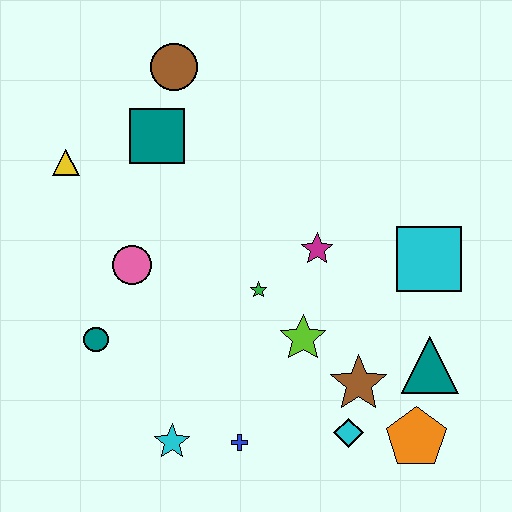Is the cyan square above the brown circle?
No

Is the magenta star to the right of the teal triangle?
No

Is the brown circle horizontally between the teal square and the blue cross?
Yes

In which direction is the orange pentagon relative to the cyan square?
The orange pentagon is below the cyan square.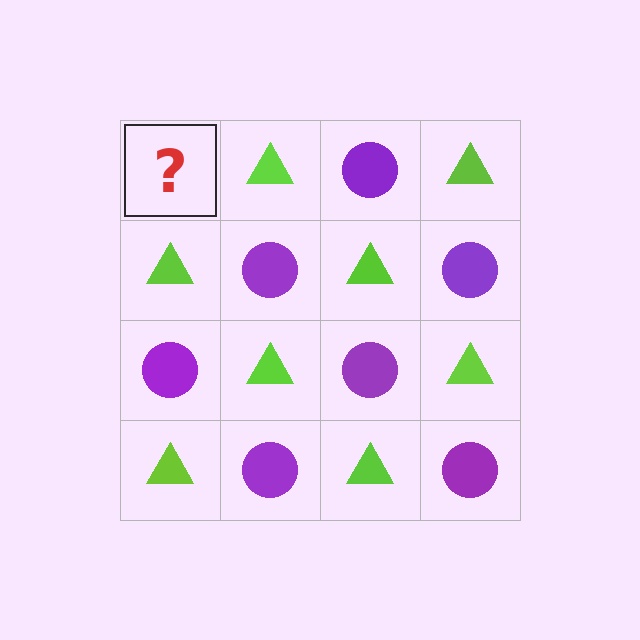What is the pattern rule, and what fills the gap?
The rule is that it alternates purple circle and lime triangle in a checkerboard pattern. The gap should be filled with a purple circle.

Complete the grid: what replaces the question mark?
The question mark should be replaced with a purple circle.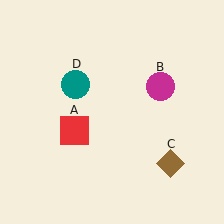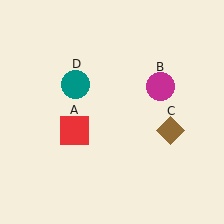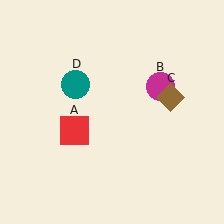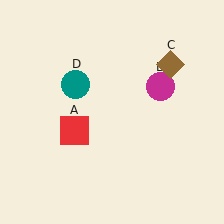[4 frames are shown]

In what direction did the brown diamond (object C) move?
The brown diamond (object C) moved up.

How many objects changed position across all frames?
1 object changed position: brown diamond (object C).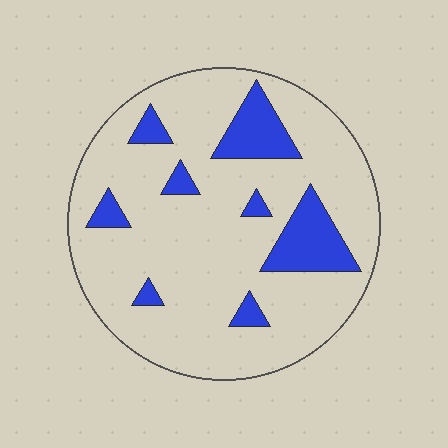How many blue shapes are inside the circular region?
8.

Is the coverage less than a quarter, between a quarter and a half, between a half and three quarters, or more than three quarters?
Less than a quarter.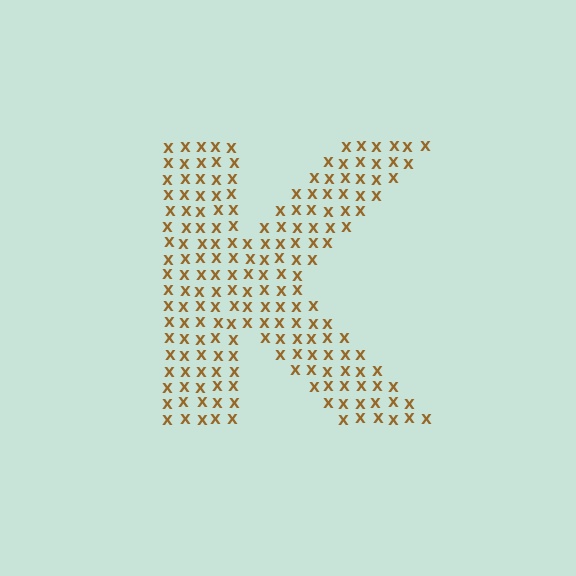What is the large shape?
The large shape is the letter K.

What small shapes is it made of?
It is made of small letter X's.